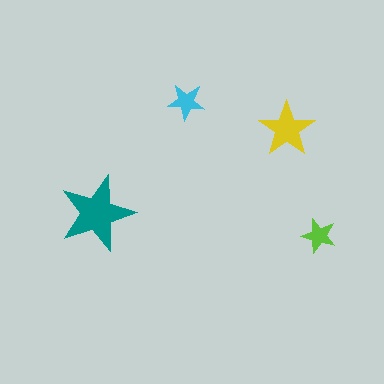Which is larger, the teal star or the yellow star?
The teal one.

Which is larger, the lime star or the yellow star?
The yellow one.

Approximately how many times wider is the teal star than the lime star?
About 2 times wider.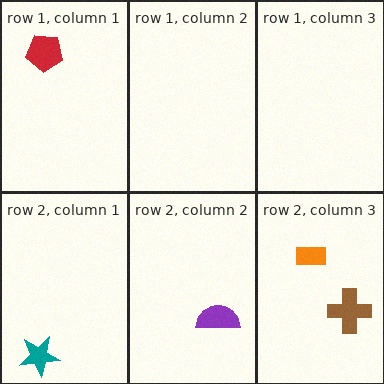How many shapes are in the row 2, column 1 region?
1.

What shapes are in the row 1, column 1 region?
The red pentagon.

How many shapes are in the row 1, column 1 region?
1.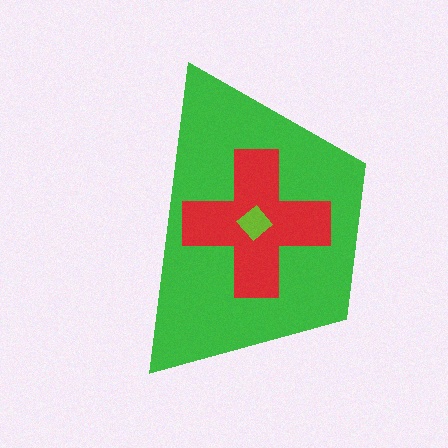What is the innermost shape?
The lime diamond.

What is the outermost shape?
The green trapezoid.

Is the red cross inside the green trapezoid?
Yes.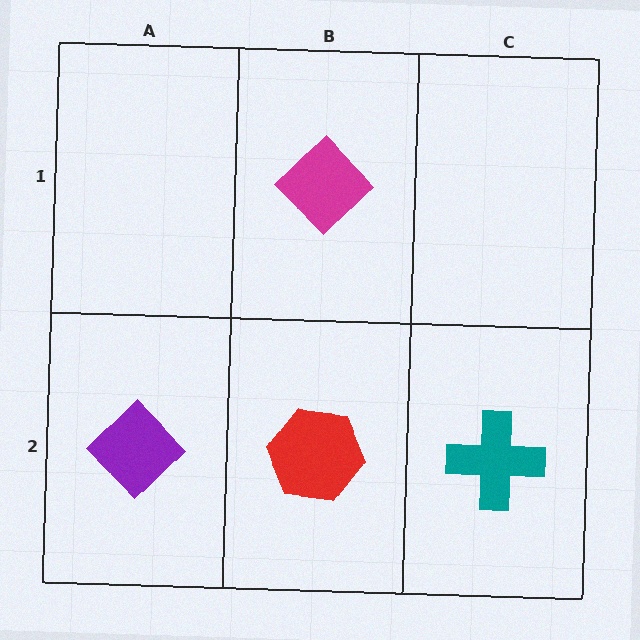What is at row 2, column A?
A purple diamond.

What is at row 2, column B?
A red hexagon.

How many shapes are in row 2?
3 shapes.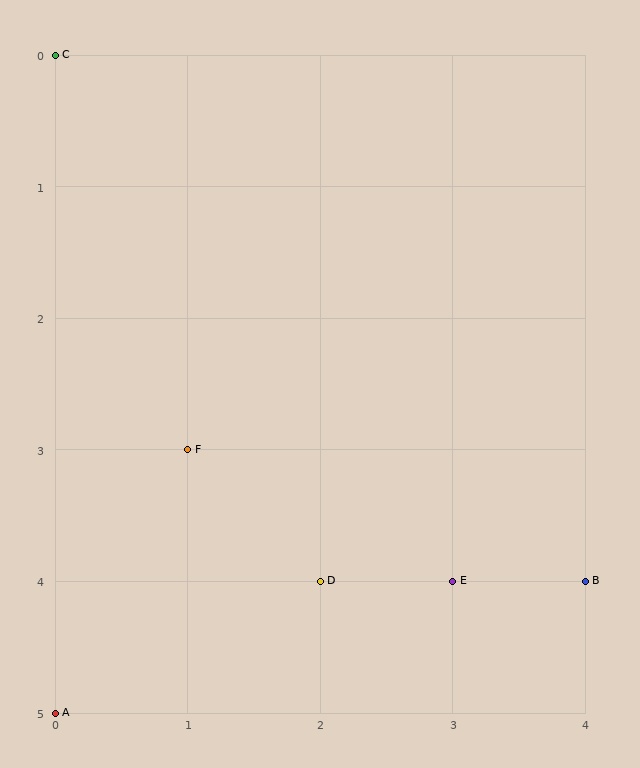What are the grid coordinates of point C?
Point C is at grid coordinates (0, 0).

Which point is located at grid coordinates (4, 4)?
Point B is at (4, 4).